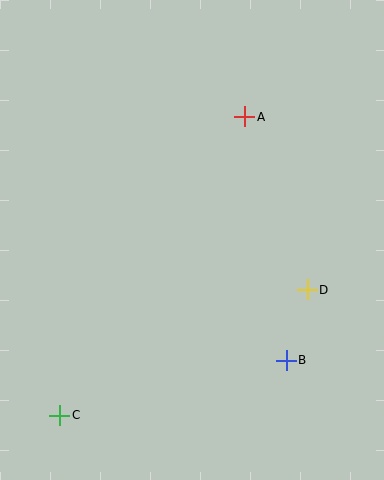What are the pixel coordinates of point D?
Point D is at (307, 290).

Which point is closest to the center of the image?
Point D at (307, 290) is closest to the center.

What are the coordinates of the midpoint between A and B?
The midpoint between A and B is at (266, 239).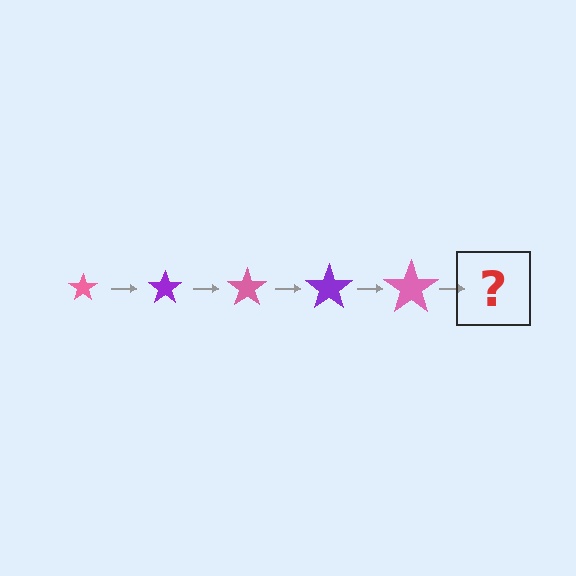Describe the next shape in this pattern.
It should be a purple star, larger than the previous one.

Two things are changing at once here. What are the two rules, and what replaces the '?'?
The two rules are that the star grows larger each step and the color cycles through pink and purple. The '?' should be a purple star, larger than the previous one.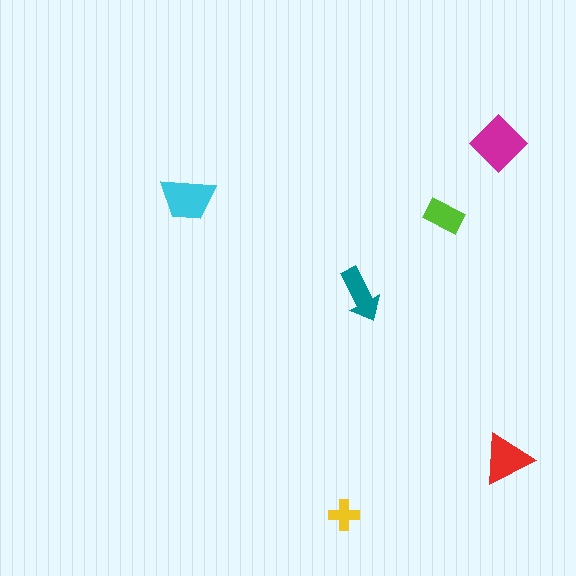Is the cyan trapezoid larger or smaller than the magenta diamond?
Smaller.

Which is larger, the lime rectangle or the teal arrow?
The teal arrow.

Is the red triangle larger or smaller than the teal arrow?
Larger.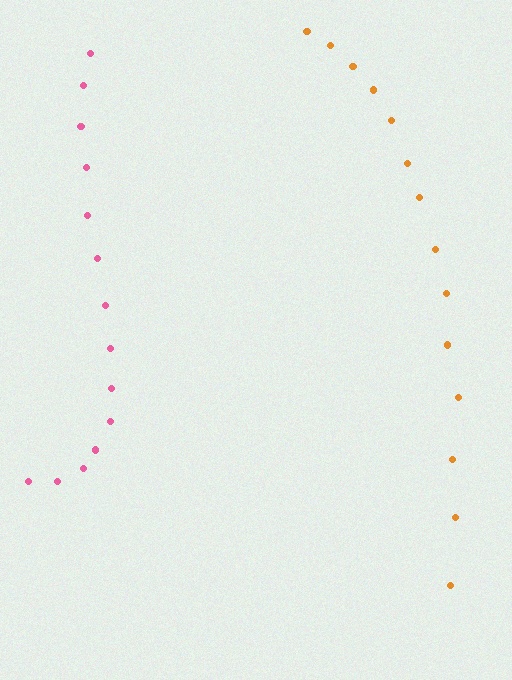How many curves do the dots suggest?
There are 2 distinct paths.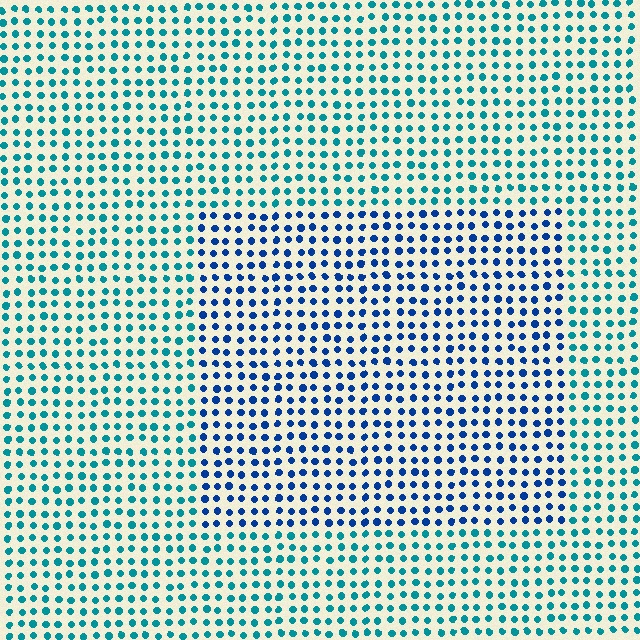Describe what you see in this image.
The image is filled with small teal elements in a uniform arrangement. A rectangle-shaped region is visible where the elements are tinted to a slightly different hue, forming a subtle color boundary.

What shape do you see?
I see a rectangle.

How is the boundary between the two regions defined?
The boundary is defined purely by a slight shift in hue (about 35 degrees). Spacing, size, and orientation are identical on both sides.